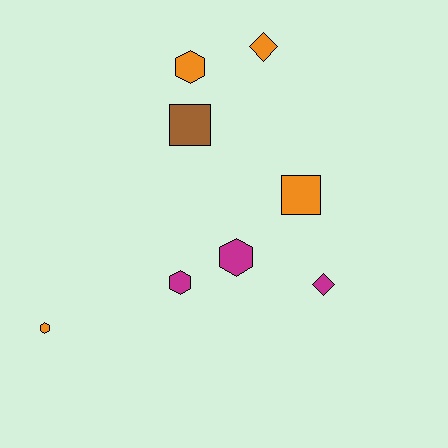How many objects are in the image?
There are 8 objects.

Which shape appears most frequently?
Hexagon, with 4 objects.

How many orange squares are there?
There is 1 orange square.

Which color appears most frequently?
Orange, with 4 objects.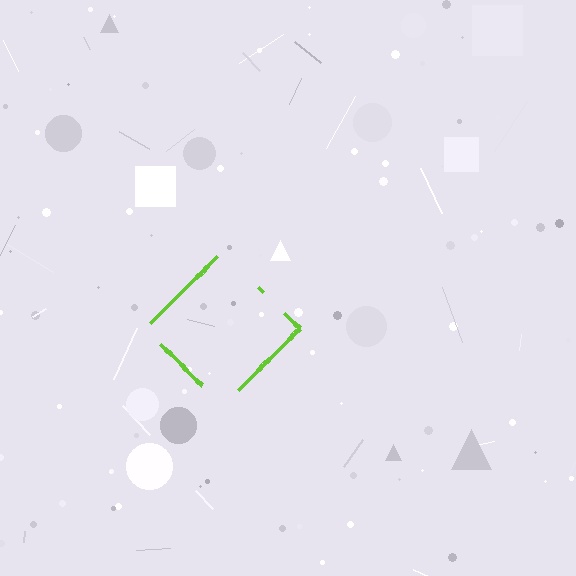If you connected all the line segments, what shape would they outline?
They would outline a diamond.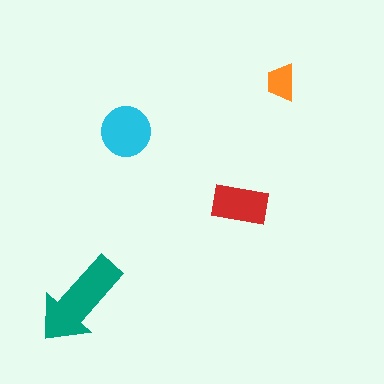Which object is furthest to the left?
The teal arrow is leftmost.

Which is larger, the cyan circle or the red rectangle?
The cyan circle.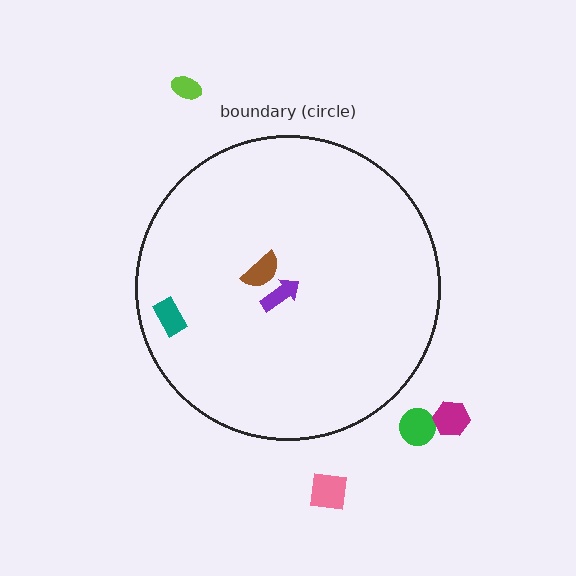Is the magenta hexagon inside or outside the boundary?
Outside.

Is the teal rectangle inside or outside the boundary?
Inside.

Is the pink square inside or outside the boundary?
Outside.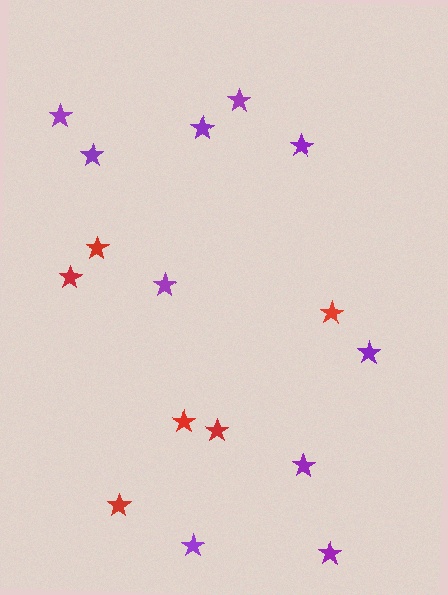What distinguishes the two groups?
There are 2 groups: one group of red stars (6) and one group of purple stars (10).